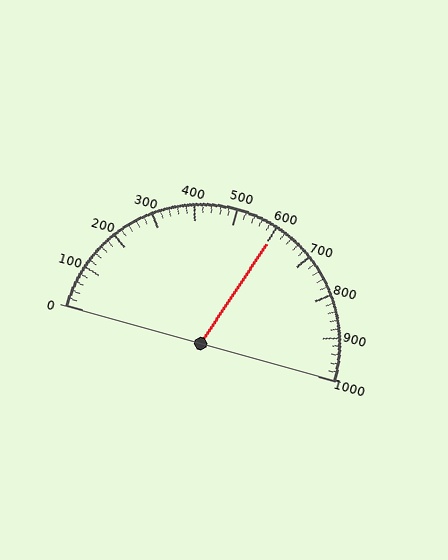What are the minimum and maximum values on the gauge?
The gauge ranges from 0 to 1000.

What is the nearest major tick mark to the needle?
The nearest major tick mark is 600.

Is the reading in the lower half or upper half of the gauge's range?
The reading is in the upper half of the range (0 to 1000).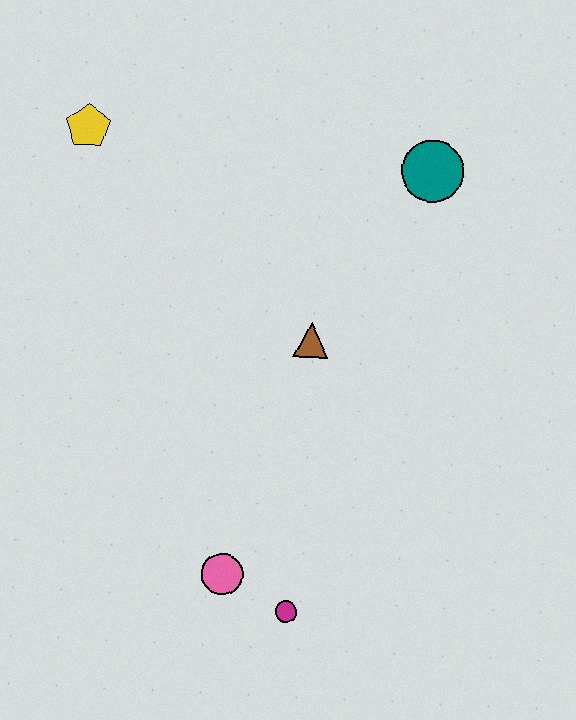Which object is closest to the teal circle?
The brown triangle is closest to the teal circle.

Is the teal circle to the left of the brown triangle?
No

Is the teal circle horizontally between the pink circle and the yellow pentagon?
No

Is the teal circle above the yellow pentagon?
No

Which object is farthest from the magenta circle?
The yellow pentagon is farthest from the magenta circle.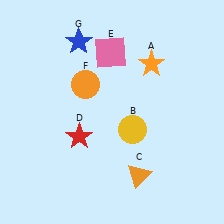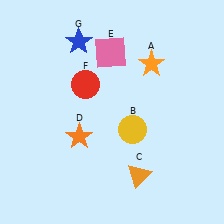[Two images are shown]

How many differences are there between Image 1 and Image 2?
There are 2 differences between the two images.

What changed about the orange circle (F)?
In Image 1, F is orange. In Image 2, it changed to red.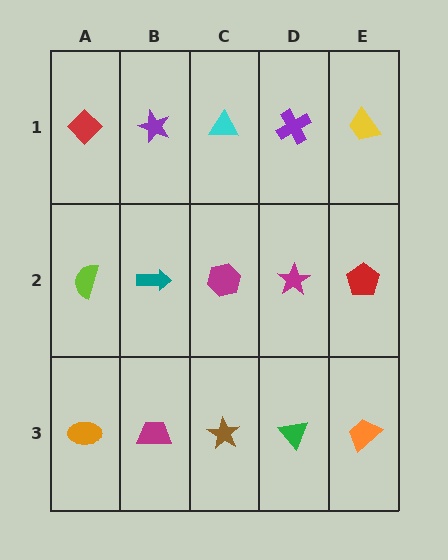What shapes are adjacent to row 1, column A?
A lime semicircle (row 2, column A), a purple star (row 1, column B).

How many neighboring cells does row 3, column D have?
3.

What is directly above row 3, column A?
A lime semicircle.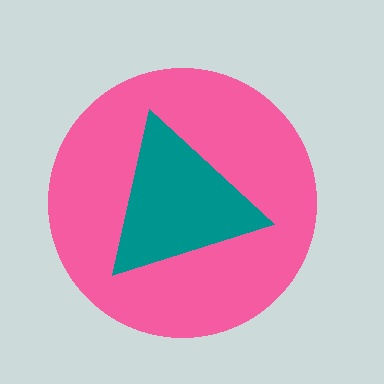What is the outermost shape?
The pink circle.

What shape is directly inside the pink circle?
The teal triangle.